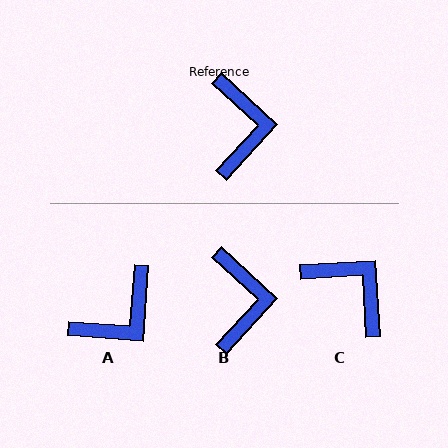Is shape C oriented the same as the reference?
No, it is off by about 46 degrees.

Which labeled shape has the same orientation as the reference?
B.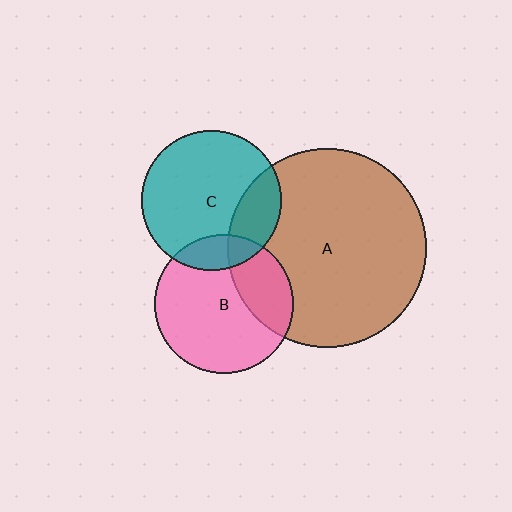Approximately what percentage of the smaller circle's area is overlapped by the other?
Approximately 30%.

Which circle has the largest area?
Circle A (brown).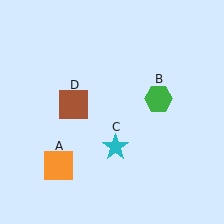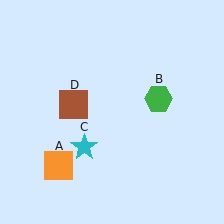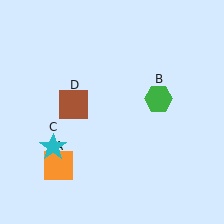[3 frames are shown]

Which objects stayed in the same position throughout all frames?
Orange square (object A) and green hexagon (object B) and brown square (object D) remained stationary.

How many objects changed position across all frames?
1 object changed position: cyan star (object C).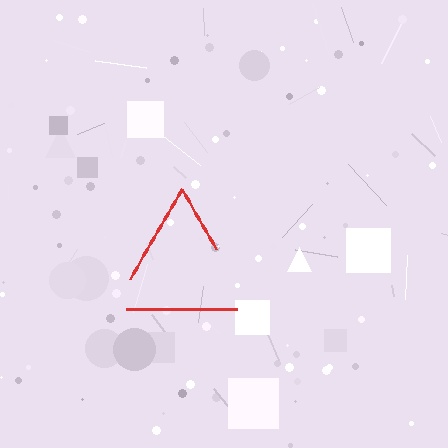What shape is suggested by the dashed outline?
The dashed outline suggests a triangle.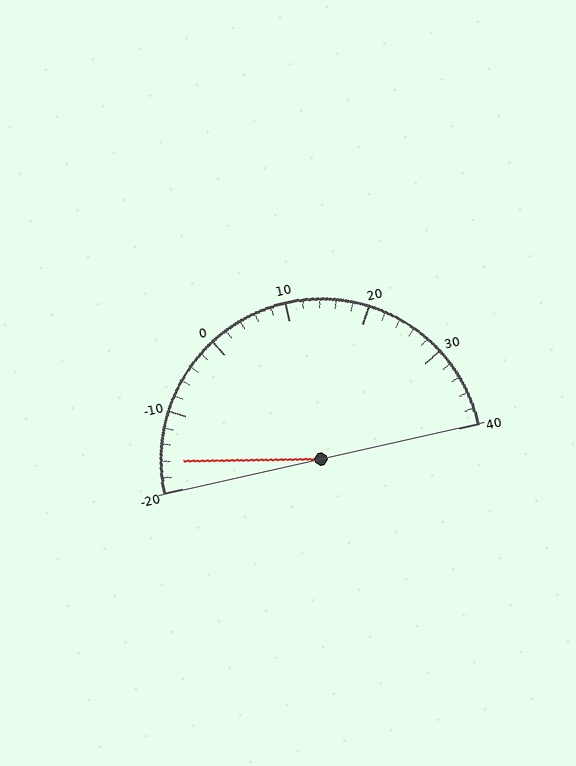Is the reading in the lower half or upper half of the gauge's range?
The reading is in the lower half of the range (-20 to 40).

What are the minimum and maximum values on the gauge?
The gauge ranges from -20 to 40.